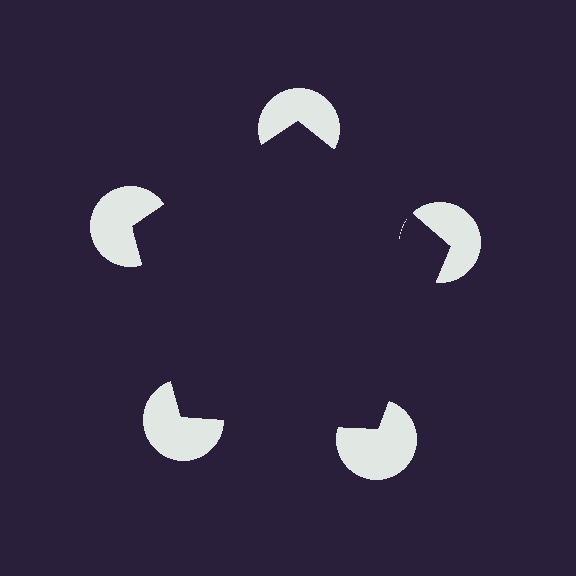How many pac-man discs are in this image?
There are 5 — one at each vertex of the illusory pentagon.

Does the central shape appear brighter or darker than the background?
It typically appears slightly darker than the background, even though no actual brightness change is drawn.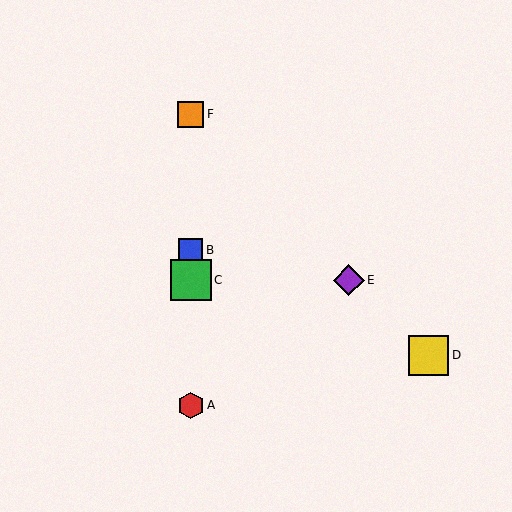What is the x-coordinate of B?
Object B is at x≈191.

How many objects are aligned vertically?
4 objects (A, B, C, F) are aligned vertically.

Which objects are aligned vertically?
Objects A, B, C, F are aligned vertically.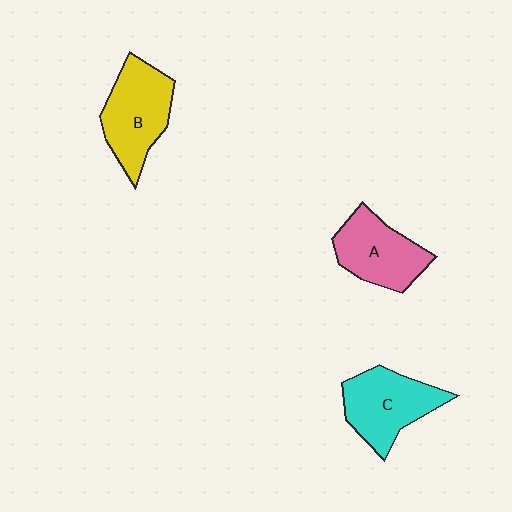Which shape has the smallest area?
Shape A (pink).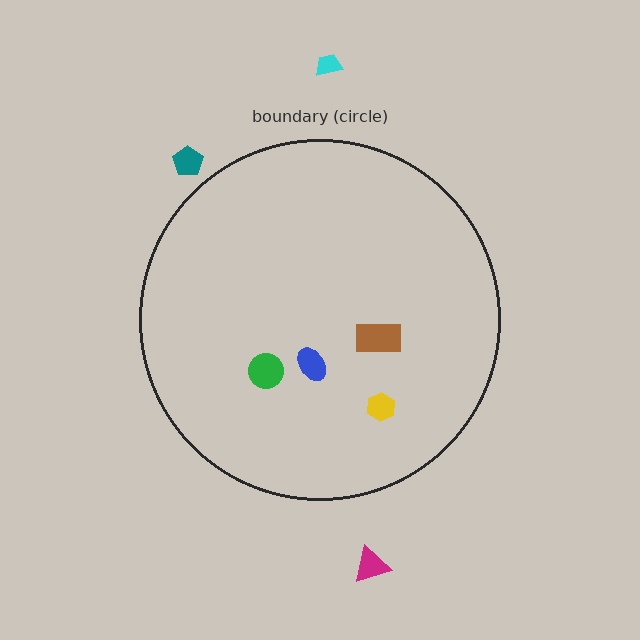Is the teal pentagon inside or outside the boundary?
Outside.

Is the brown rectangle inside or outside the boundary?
Inside.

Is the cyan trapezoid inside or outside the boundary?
Outside.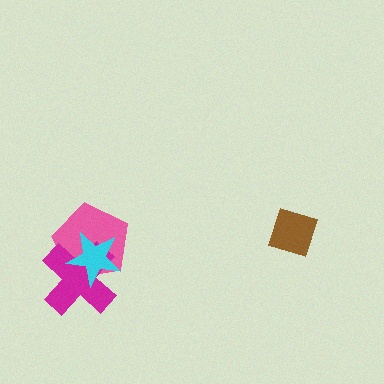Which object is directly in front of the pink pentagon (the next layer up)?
The magenta cross is directly in front of the pink pentagon.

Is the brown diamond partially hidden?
No, no other shape covers it.